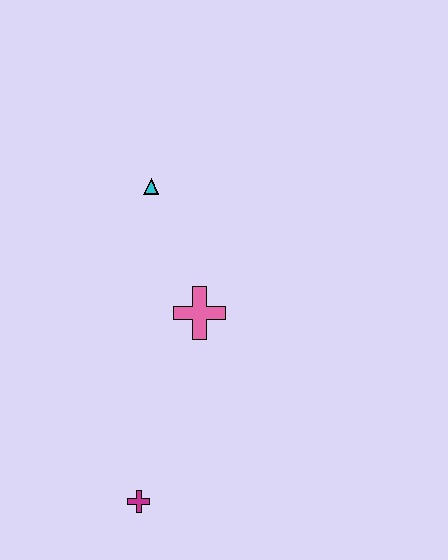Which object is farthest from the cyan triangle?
The magenta cross is farthest from the cyan triangle.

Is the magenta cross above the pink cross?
No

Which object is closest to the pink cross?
The cyan triangle is closest to the pink cross.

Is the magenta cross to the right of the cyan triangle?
No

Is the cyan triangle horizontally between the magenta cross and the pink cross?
Yes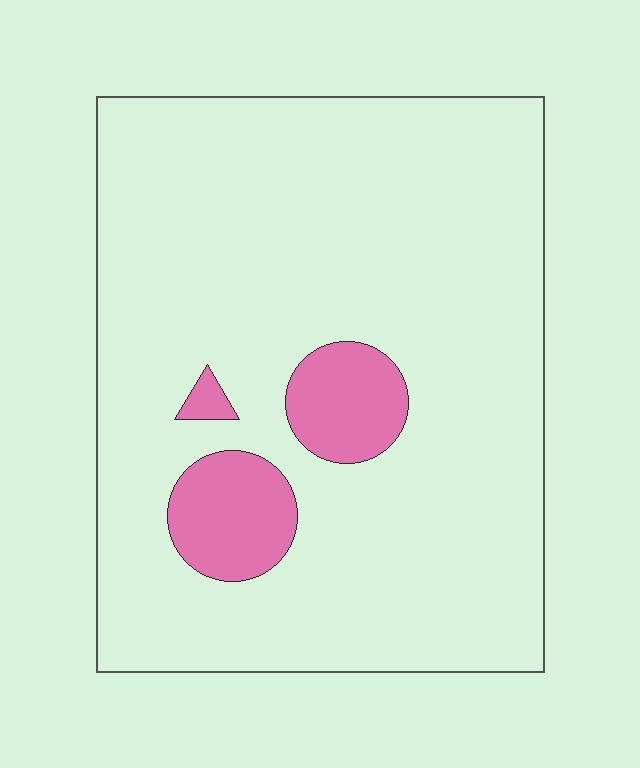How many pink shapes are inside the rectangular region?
3.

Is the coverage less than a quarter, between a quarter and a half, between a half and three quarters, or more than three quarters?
Less than a quarter.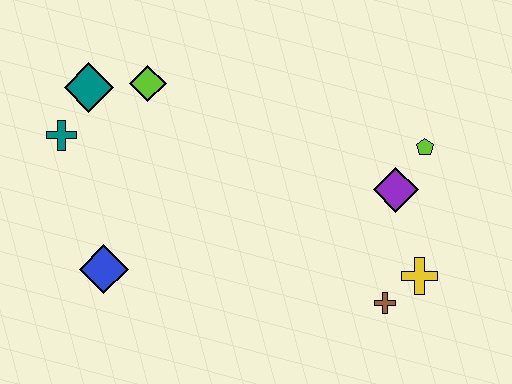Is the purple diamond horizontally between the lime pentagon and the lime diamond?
Yes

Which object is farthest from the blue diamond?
The lime pentagon is farthest from the blue diamond.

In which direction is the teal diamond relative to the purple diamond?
The teal diamond is to the left of the purple diamond.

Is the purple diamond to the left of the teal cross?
No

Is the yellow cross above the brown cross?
Yes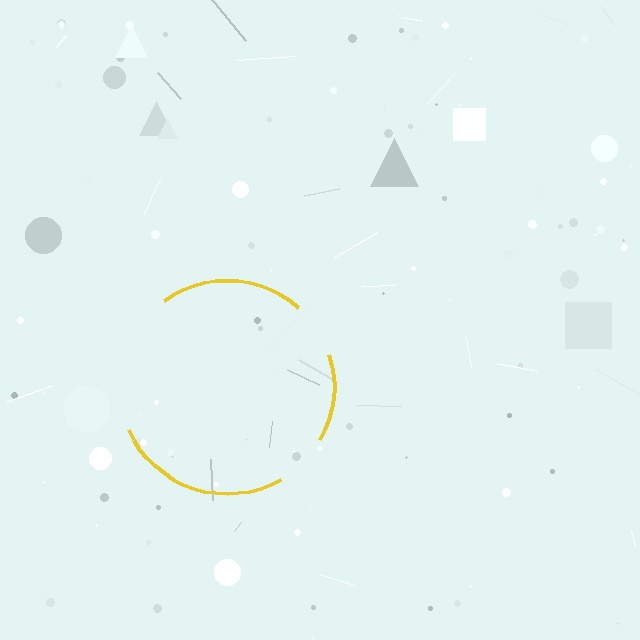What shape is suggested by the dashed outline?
The dashed outline suggests a circle.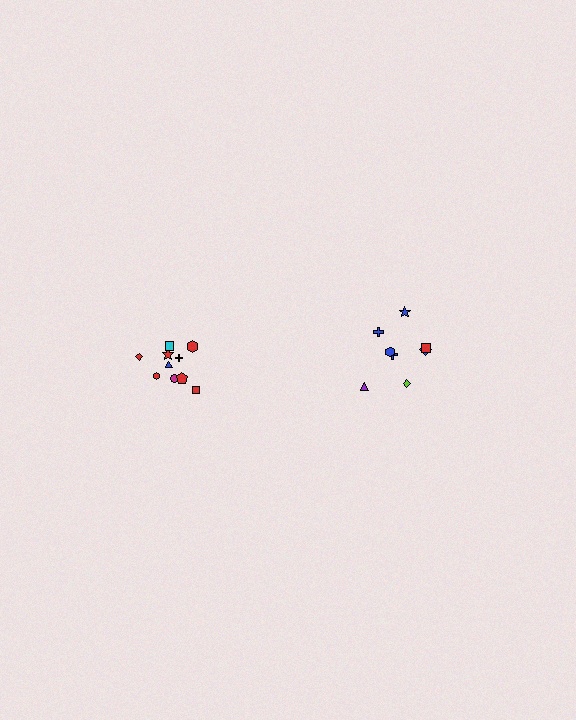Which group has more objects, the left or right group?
The left group.